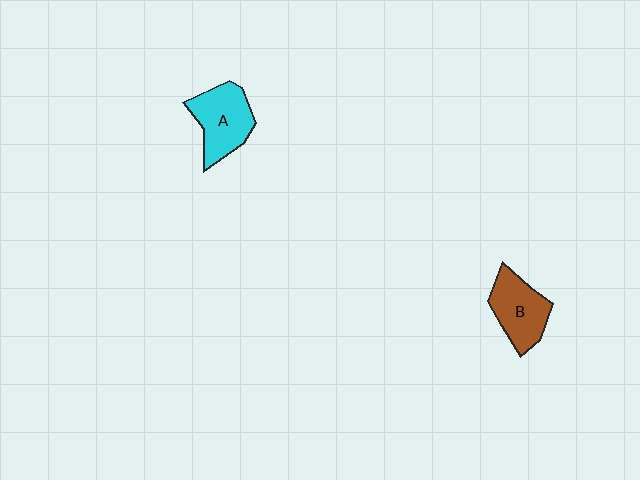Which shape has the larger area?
Shape A (cyan).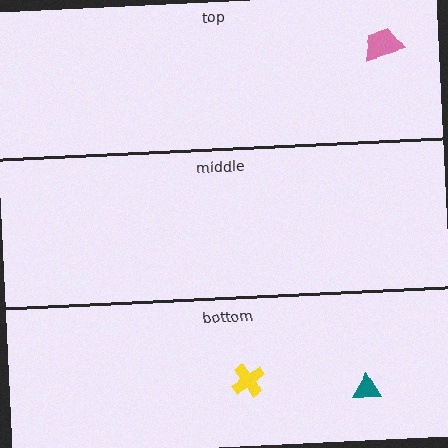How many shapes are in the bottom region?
2.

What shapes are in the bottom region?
The yellow cross, the teal triangle.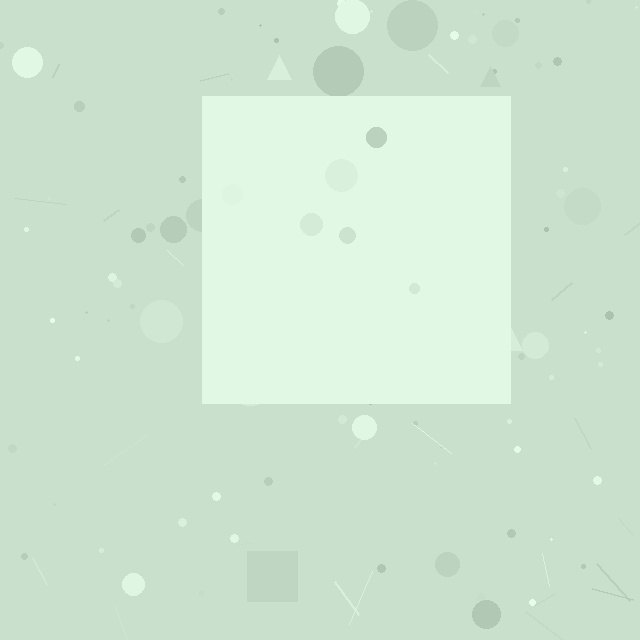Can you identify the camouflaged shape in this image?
The camouflaged shape is a square.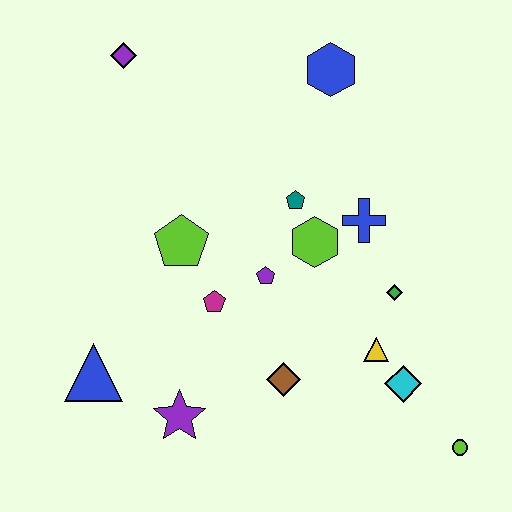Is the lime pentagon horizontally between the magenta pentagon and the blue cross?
No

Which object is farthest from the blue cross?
The blue triangle is farthest from the blue cross.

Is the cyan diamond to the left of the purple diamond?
No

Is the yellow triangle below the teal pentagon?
Yes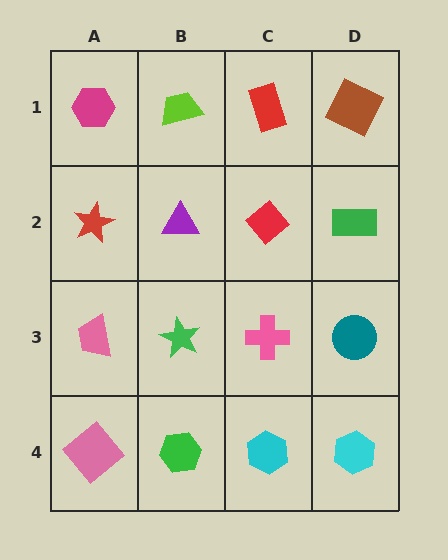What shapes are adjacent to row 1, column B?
A purple triangle (row 2, column B), a magenta hexagon (row 1, column A), a red rectangle (row 1, column C).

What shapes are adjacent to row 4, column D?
A teal circle (row 3, column D), a cyan hexagon (row 4, column C).